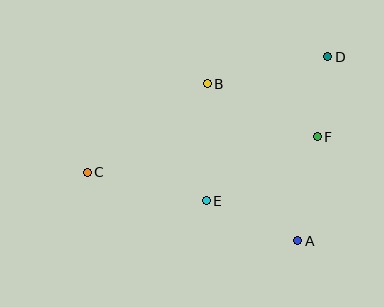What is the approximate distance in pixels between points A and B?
The distance between A and B is approximately 181 pixels.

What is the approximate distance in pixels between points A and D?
The distance between A and D is approximately 186 pixels.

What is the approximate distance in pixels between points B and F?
The distance between B and F is approximately 122 pixels.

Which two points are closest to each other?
Points D and F are closest to each other.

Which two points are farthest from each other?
Points C and D are farthest from each other.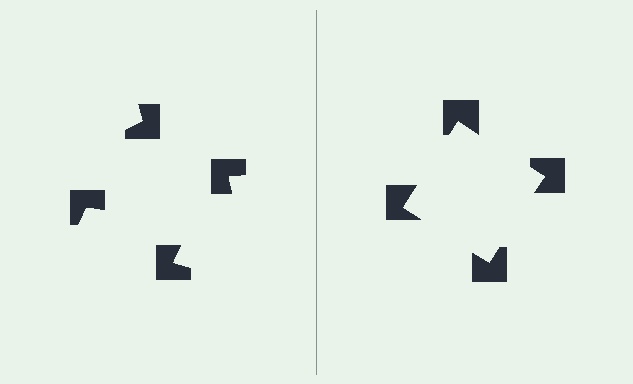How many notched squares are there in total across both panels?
8 — 4 on each side.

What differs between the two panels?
The notched squares are positioned identically on both sides; only the wedge orientations differ. On the right they align to a square; on the left they are misaligned.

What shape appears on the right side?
An illusory square.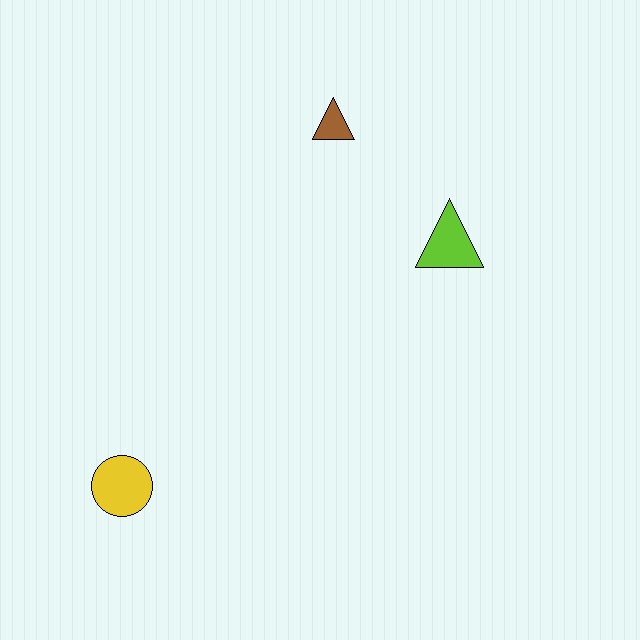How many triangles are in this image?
There are 2 triangles.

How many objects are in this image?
There are 3 objects.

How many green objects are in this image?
There are no green objects.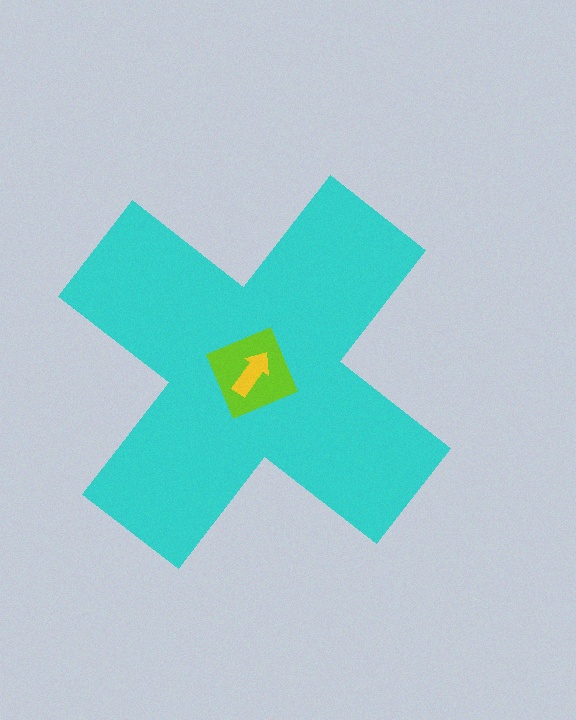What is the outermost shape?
The cyan cross.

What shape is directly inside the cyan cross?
The lime square.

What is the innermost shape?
The yellow arrow.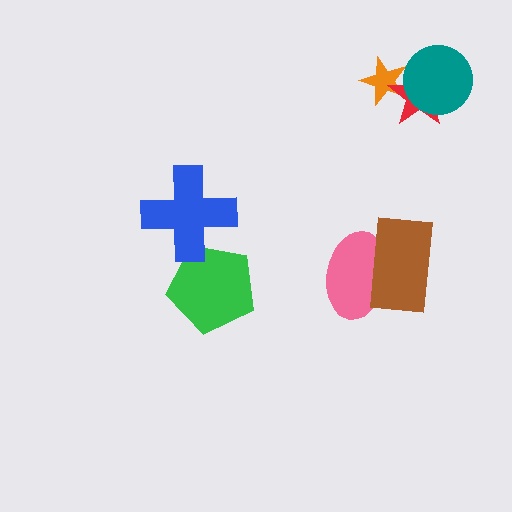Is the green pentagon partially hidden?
Yes, it is partially covered by another shape.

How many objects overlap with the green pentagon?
1 object overlaps with the green pentagon.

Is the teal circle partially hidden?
No, no other shape covers it.